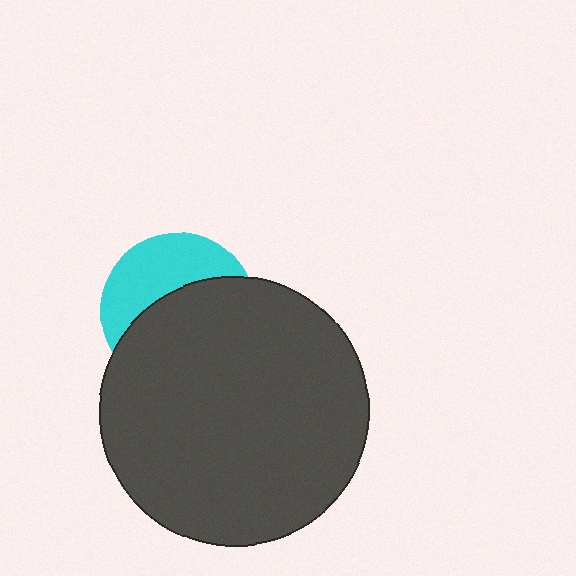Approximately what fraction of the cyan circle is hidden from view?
Roughly 60% of the cyan circle is hidden behind the dark gray circle.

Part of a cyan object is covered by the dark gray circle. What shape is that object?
It is a circle.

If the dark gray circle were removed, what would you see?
You would see the complete cyan circle.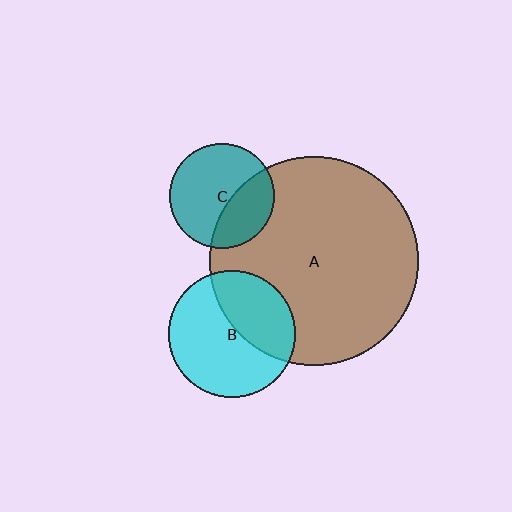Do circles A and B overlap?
Yes.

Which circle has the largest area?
Circle A (brown).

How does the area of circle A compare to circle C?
Approximately 3.9 times.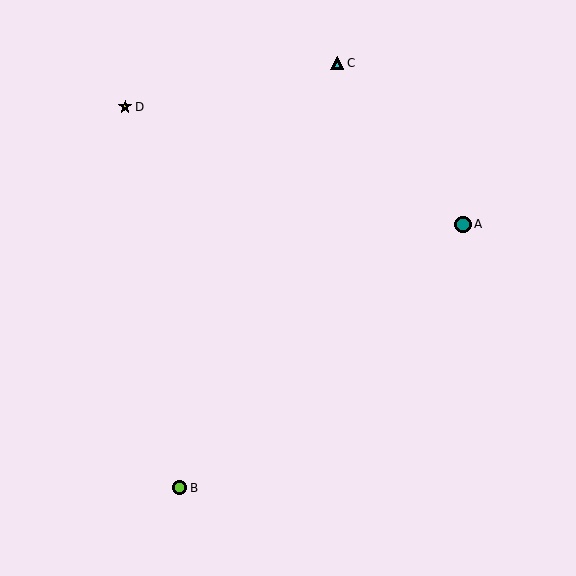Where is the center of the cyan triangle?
The center of the cyan triangle is at (337, 63).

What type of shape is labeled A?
Shape A is a teal circle.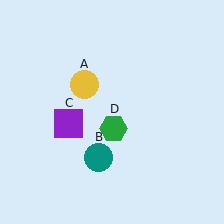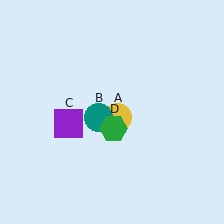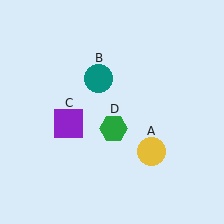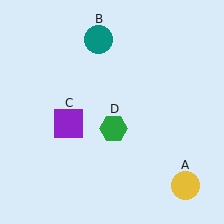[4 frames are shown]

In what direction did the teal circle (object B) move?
The teal circle (object B) moved up.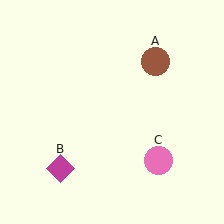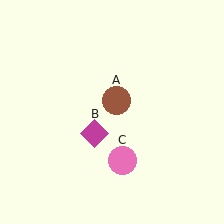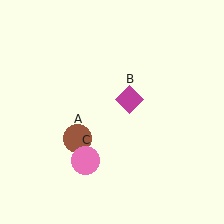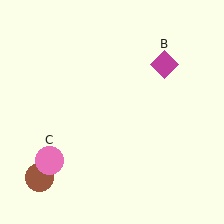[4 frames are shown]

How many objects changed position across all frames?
3 objects changed position: brown circle (object A), magenta diamond (object B), pink circle (object C).